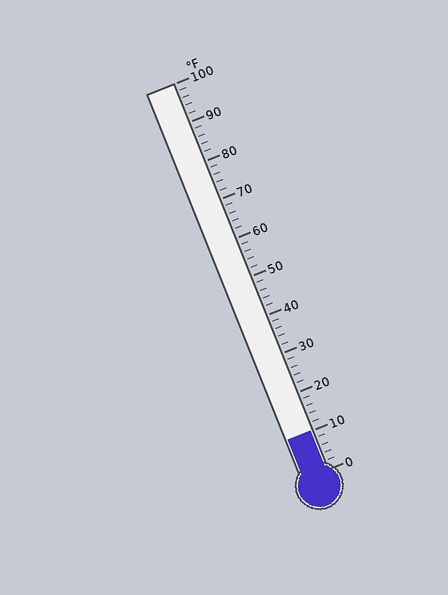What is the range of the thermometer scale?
The thermometer scale ranges from 0°F to 100°F.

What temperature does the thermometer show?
The thermometer shows approximately 10°F.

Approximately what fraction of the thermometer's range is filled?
The thermometer is filled to approximately 10% of its range.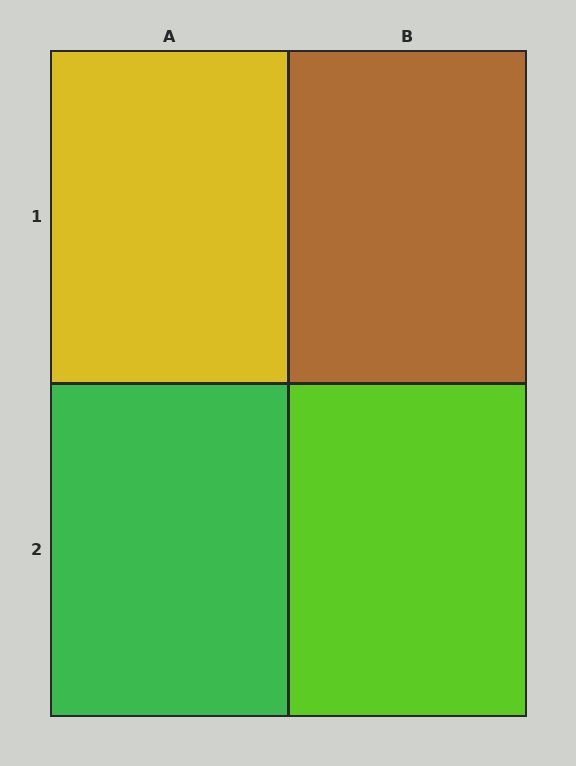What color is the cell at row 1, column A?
Yellow.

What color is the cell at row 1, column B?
Brown.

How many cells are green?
1 cell is green.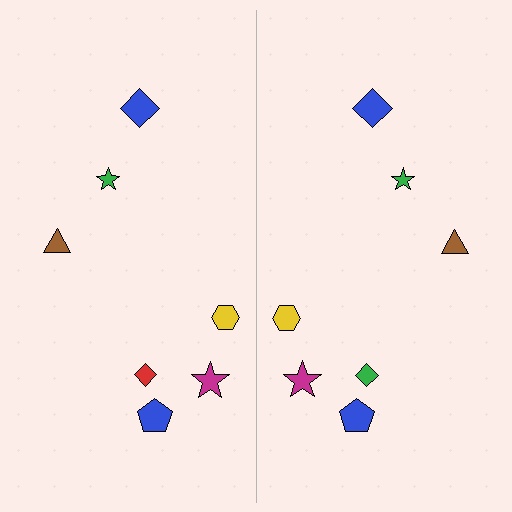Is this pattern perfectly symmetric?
No, the pattern is not perfectly symmetric. The green diamond on the right side breaks the symmetry — its mirror counterpart is red.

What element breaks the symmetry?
The green diamond on the right side breaks the symmetry — its mirror counterpart is red.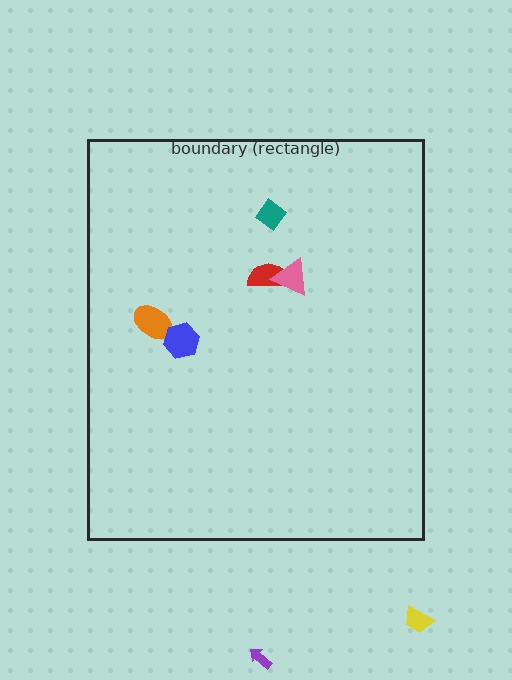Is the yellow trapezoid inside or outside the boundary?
Outside.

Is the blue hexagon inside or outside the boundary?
Inside.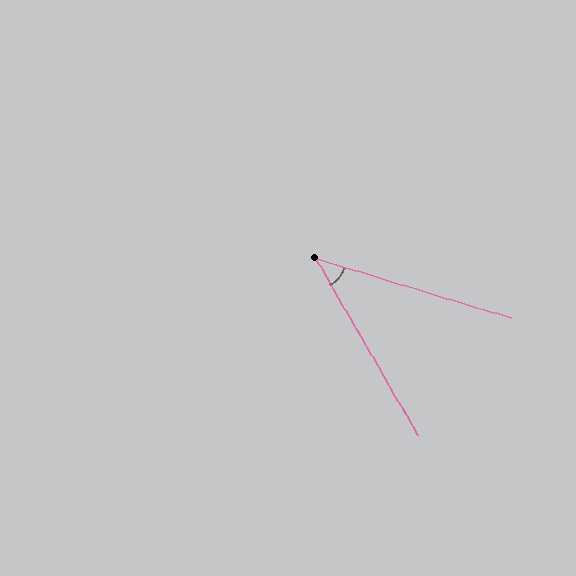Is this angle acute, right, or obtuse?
It is acute.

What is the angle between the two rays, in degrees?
Approximately 43 degrees.